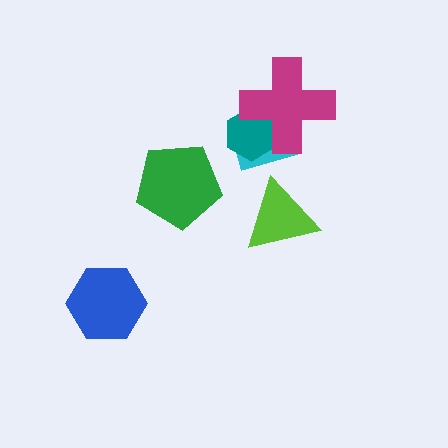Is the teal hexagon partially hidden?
Yes, it is partially covered by another shape.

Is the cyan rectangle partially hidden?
Yes, it is partially covered by another shape.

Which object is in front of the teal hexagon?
The magenta cross is in front of the teal hexagon.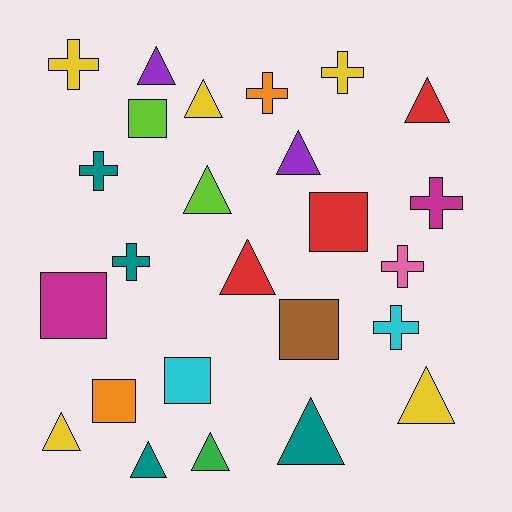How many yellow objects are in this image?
There are 5 yellow objects.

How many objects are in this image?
There are 25 objects.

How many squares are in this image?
There are 6 squares.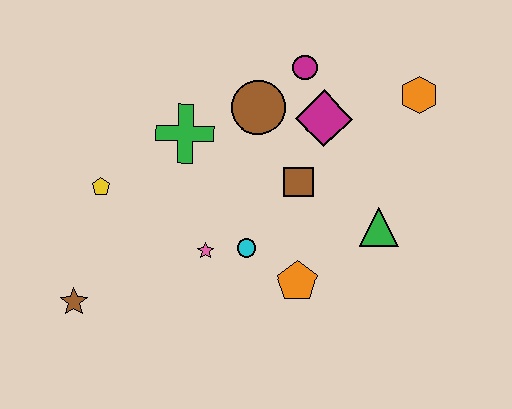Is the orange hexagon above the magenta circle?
No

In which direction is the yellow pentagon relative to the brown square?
The yellow pentagon is to the left of the brown square.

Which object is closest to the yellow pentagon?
The green cross is closest to the yellow pentagon.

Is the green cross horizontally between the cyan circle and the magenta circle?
No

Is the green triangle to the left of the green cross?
No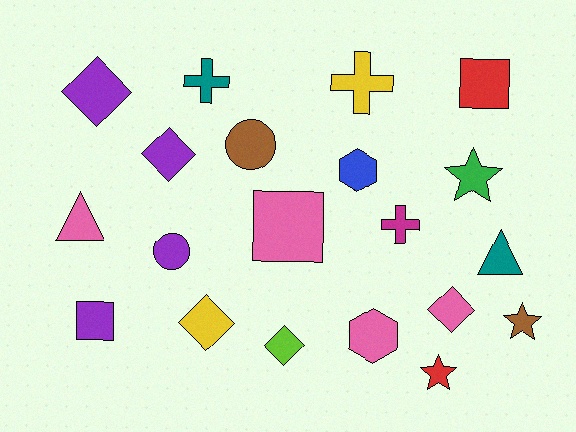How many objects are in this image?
There are 20 objects.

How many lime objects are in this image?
There is 1 lime object.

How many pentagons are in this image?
There are no pentagons.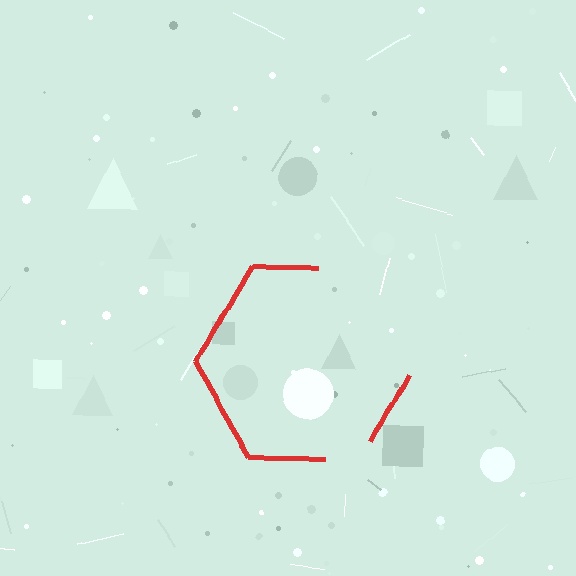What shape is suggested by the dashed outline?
The dashed outline suggests a hexagon.